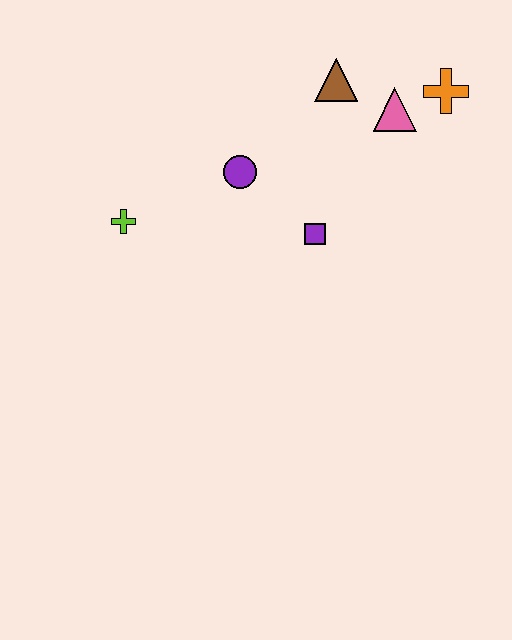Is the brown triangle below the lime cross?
No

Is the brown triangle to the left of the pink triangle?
Yes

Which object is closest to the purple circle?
The purple square is closest to the purple circle.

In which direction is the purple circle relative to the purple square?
The purple circle is to the left of the purple square.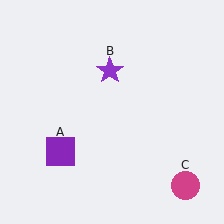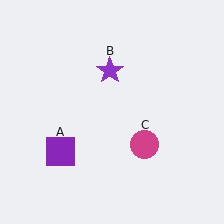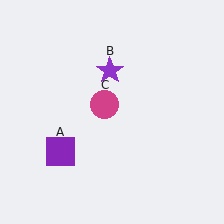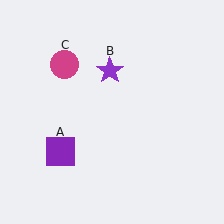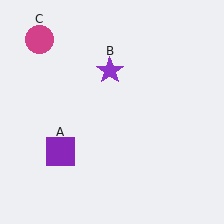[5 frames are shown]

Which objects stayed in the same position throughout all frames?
Purple square (object A) and purple star (object B) remained stationary.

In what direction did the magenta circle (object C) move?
The magenta circle (object C) moved up and to the left.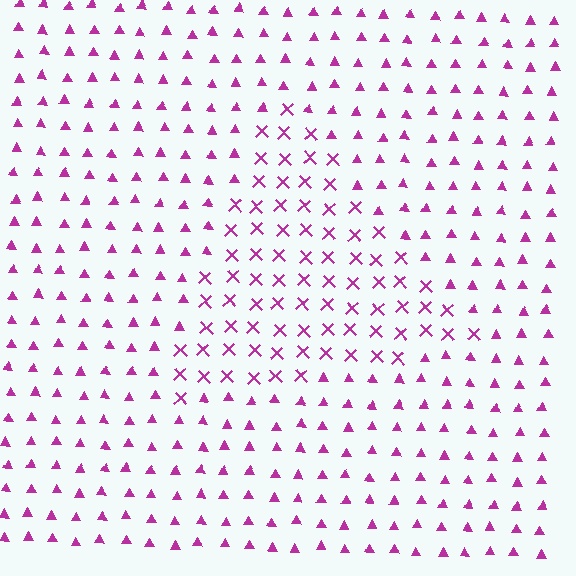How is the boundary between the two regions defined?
The boundary is defined by a change in element shape: X marks inside vs. triangles outside. All elements share the same color and spacing.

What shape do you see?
I see a triangle.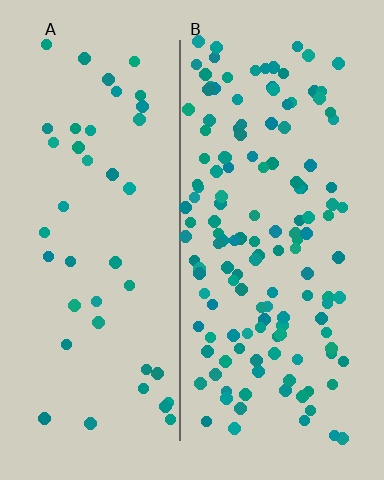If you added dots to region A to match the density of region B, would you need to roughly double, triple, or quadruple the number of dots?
Approximately triple.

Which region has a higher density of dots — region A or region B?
B (the right).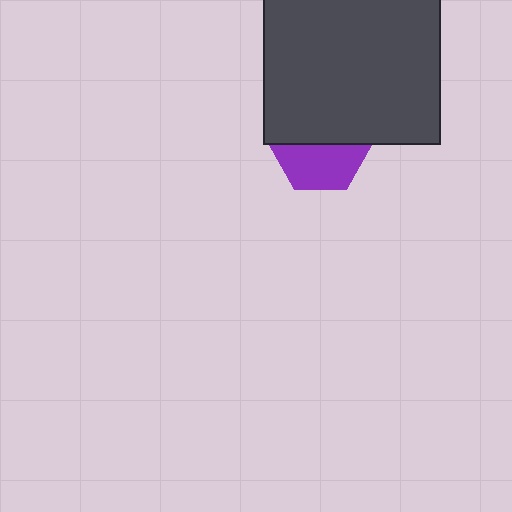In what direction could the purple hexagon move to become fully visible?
The purple hexagon could move down. That would shift it out from behind the dark gray square entirely.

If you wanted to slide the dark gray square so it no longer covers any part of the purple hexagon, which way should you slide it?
Slide it up — that is the most direct way to separate the two shapes.